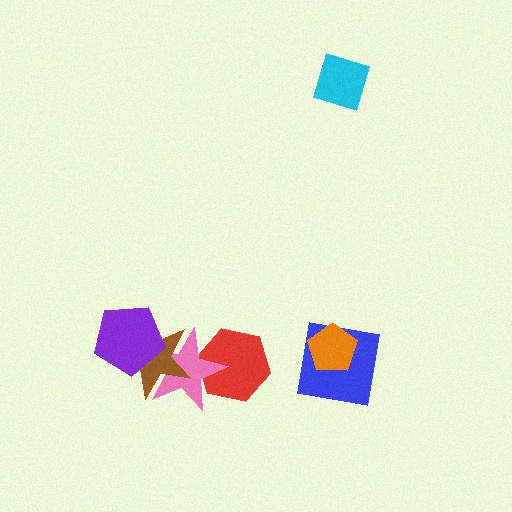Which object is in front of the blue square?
The orange pentagon is in front of the blue square.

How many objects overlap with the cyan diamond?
0 objects overlap with the cyan diamond.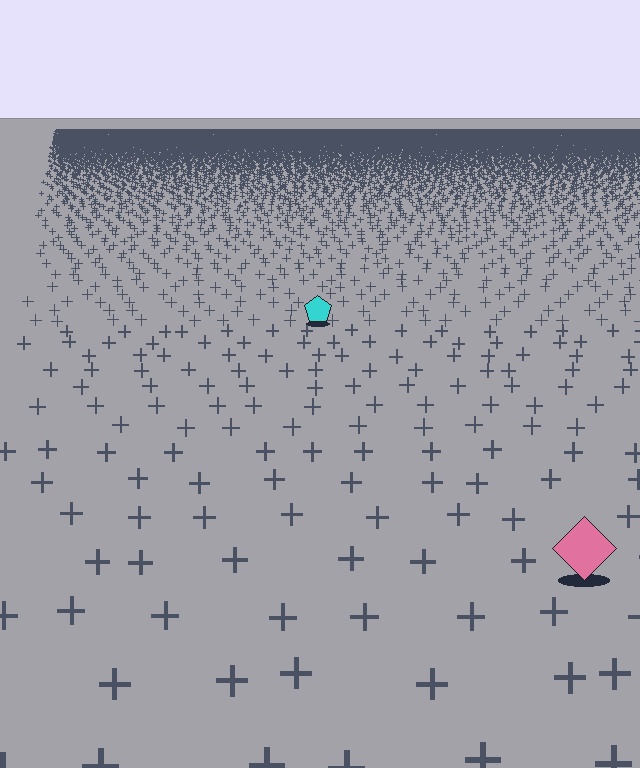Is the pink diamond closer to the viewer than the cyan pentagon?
Yes. The pink diamond is closer — you can tell from the texture gradient: the ground texture is coarser near it.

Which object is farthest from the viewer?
The cyan pentagon is farthest from the viewer. It appears smaller and the ground texture around it is denser.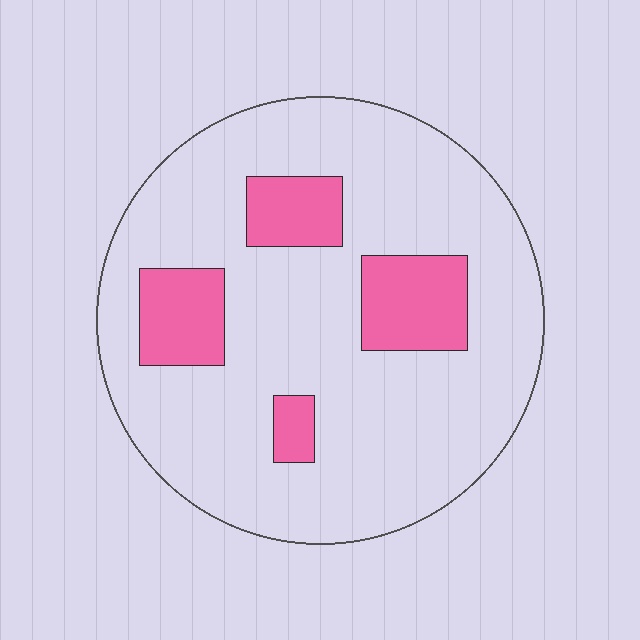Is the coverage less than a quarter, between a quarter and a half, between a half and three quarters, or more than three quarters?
Less than a quarter.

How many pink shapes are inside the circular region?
4.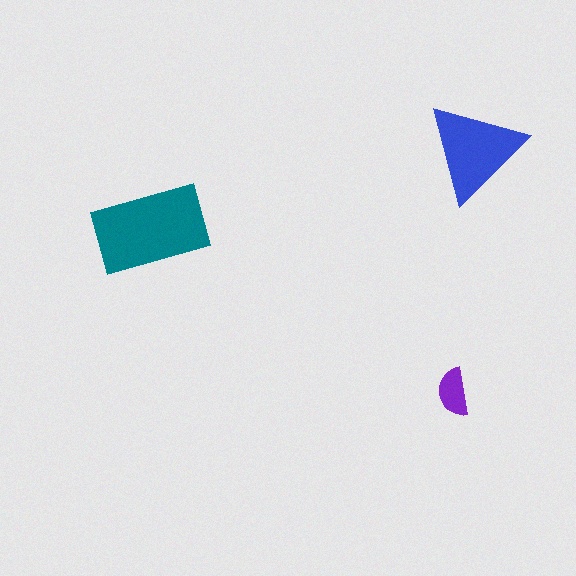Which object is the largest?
The teal rectangle.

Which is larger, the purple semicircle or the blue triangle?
The blue triangle.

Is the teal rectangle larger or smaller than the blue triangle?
Larger.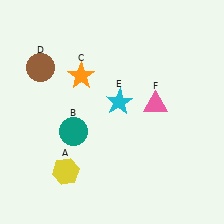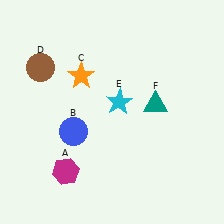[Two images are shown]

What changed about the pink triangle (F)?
In Image 1, F is pink. In Image 2, it changed to teal.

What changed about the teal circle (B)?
In Image 1, B is teal. In Image 2, it changed to blue.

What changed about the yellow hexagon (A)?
In Image 1, A is yellow. In Image 2, it changed to magenta.